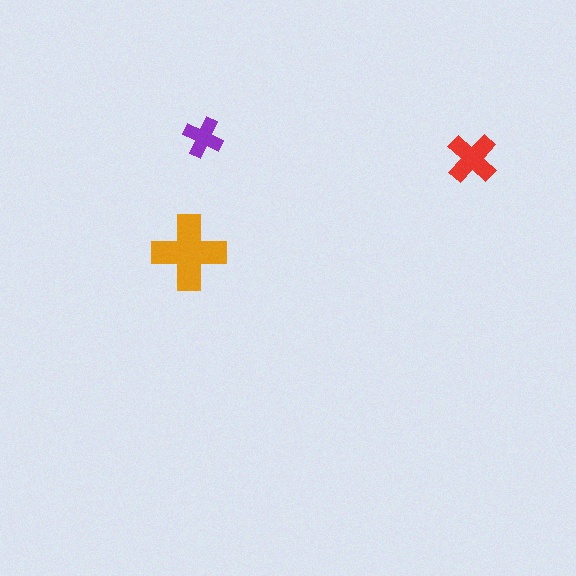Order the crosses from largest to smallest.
the orange one, the red one, the purple one.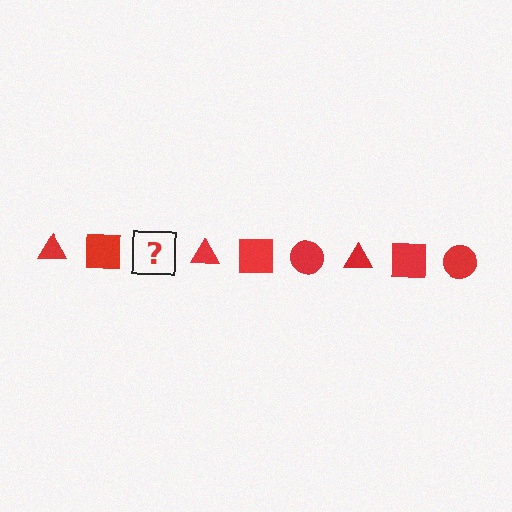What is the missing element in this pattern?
The missing element is a red circle.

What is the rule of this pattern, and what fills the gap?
The rule is that the pattern cycles through triangle, square, circle shapes in red. The gap should be filled with a red circle.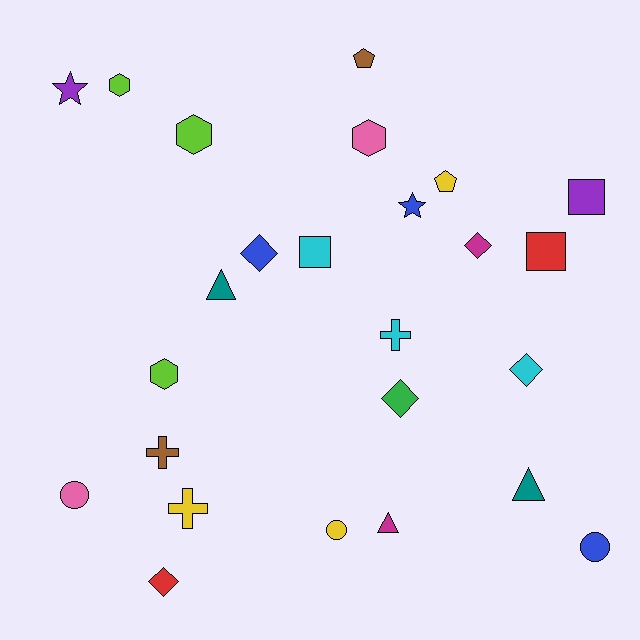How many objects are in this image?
There are 25 objects.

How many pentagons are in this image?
There are 2 pentagons.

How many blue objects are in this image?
There are 3 blue objects.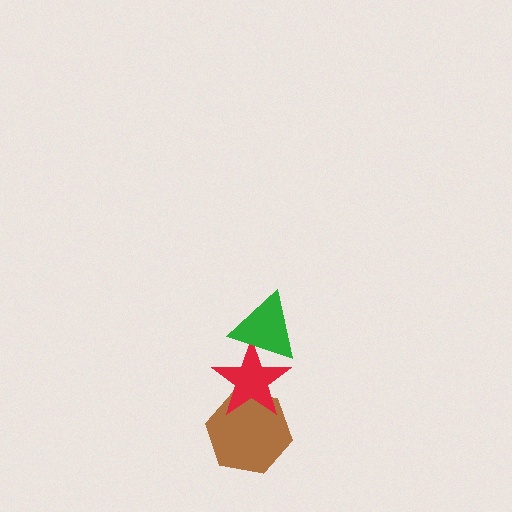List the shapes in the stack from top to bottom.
From top to bottom: the green triangle, the red star, the brown hexagon.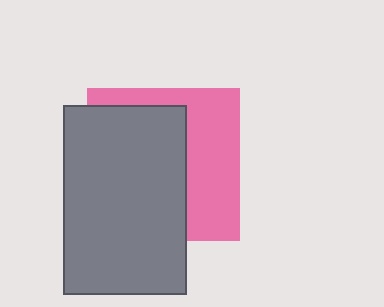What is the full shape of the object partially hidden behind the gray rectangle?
The partially hidden object is a pink square.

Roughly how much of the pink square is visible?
A small part of it is visible (roughly 42%).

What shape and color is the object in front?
The object in front is a gray rectangle.